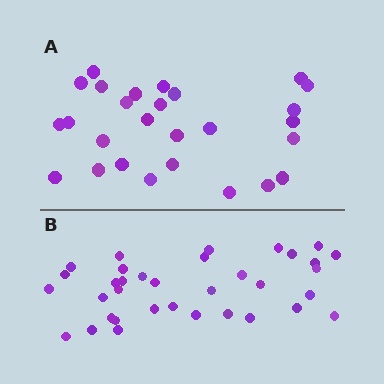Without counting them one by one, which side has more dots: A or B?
Region B (the bottom region) has more dots.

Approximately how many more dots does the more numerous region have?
Region B has roughly 8 or so more dots than region A.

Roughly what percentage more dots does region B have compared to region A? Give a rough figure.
About 30% more.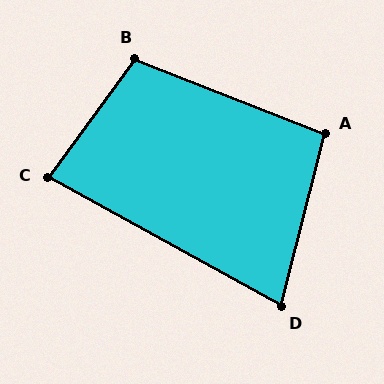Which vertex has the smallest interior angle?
D, at approximately 75 degrees.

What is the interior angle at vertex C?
Approximately 83 degrees (acute).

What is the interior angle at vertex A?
Approximately 97 degrees (obtuse).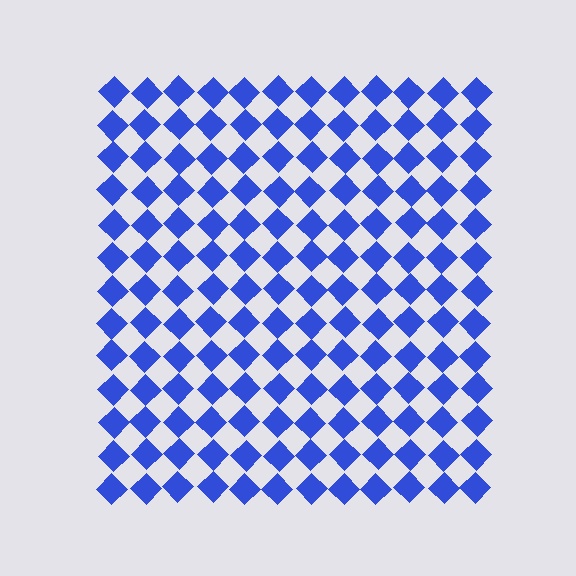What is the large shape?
The large shape is a square.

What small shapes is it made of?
It is made of small diamonds.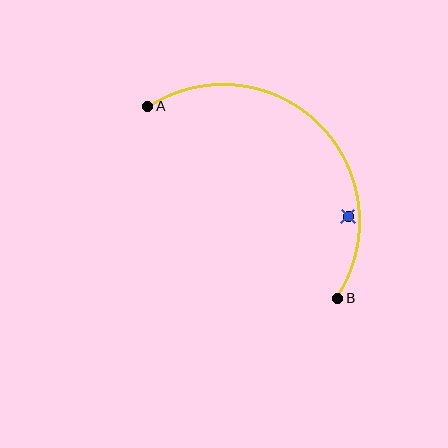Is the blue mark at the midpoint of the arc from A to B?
No — the blue mark does not lie on the arc at all. It sits slightly inside the curve.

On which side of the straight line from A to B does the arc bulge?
The arc bulges above and to the right of the straight line connecting A and B.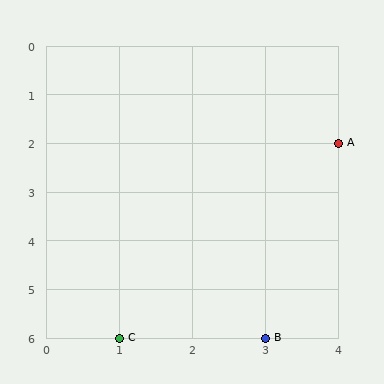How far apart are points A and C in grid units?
Points A and C are 3 columns and 4 rows apart (about 5.0 grid units diagonally).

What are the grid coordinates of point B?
Point B is at grid coordinates (3, 6).